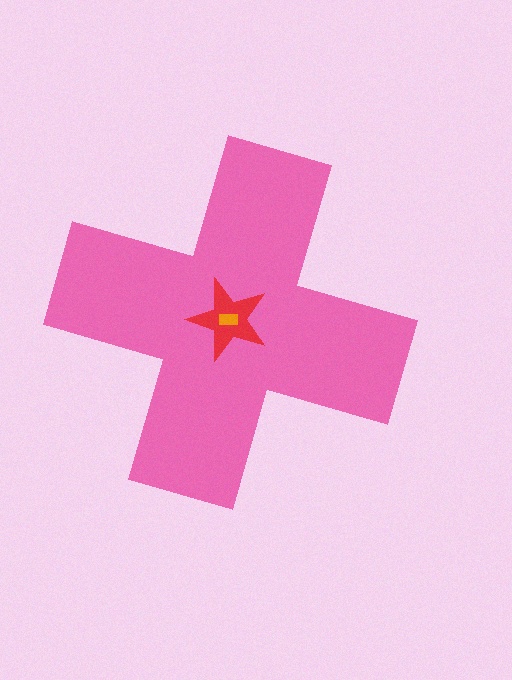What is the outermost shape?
The pink cross.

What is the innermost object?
The orange rectangle.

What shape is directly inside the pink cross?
The red star.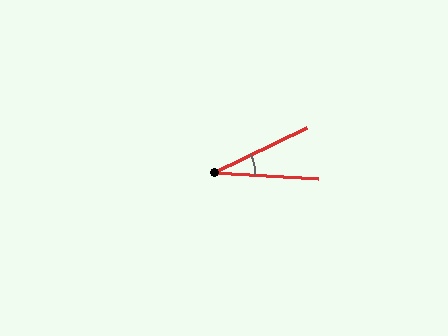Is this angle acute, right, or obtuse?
It is acute.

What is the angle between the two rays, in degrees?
Approximately 29 degrees.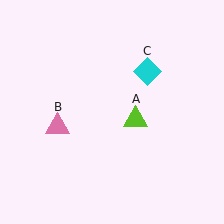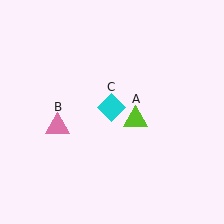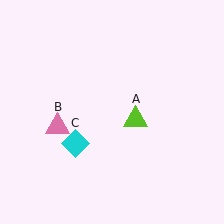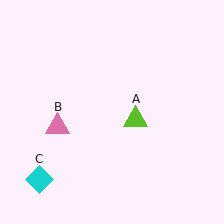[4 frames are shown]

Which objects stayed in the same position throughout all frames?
Lime triangle (object A) and pink triangle (object B) remained stationary.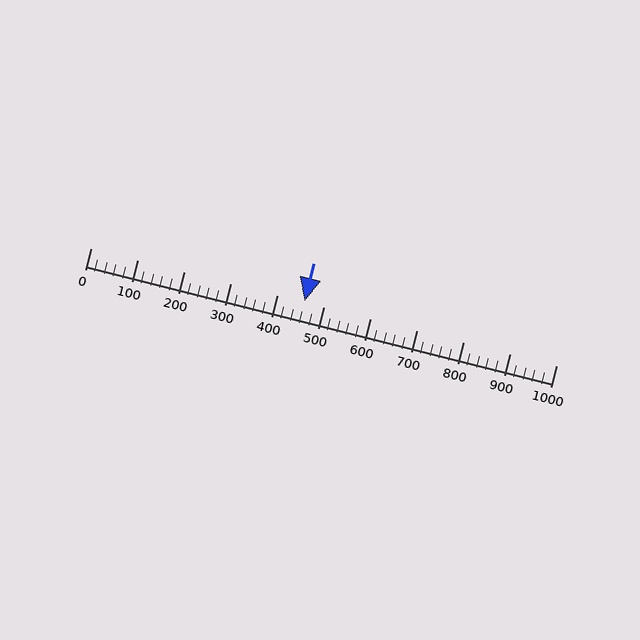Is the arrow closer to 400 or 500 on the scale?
The arrow is closer to 500.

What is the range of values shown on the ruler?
The ruler shows values from 0 to 1000.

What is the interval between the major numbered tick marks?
The major tick marks are spaced 100 units apart.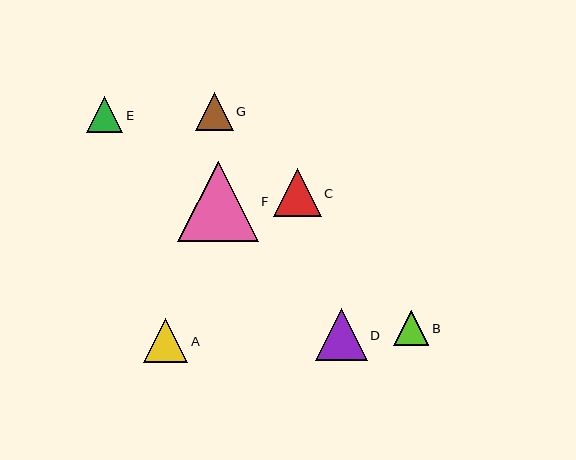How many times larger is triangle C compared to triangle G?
Triangle C is approximately 1.2 times the size of triangle G.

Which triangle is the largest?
Triangle F is the largest with a size of approximately 80 pixels.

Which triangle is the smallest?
Triangle B is the smallest with a size of approximately 35 pixels.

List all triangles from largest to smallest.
From largest to smallest: F, D, C, A, G, E, B.